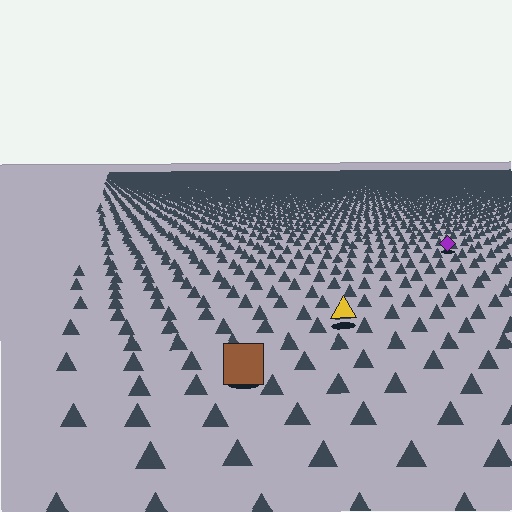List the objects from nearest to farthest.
From nearest to farthest: the brown square, the yellow triangle, the purple diamond.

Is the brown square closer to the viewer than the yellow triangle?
Yes. The brown square is closer — you can tell from the texture gradient: the ground texture is coarser near it.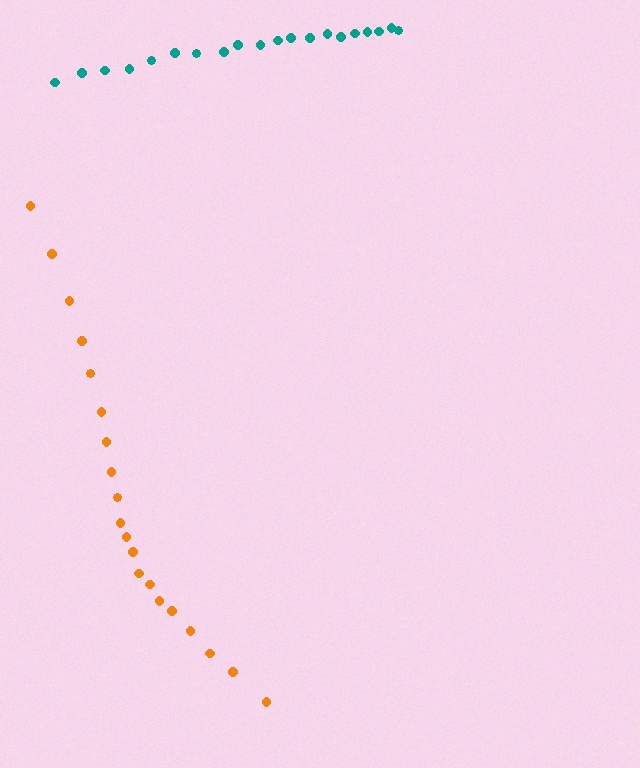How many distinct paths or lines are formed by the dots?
There are 2 distinct paths.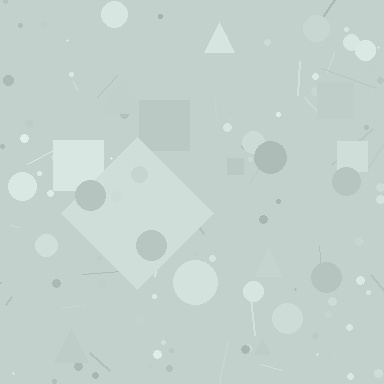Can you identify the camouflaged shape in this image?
The camouflaged shape is a diamond.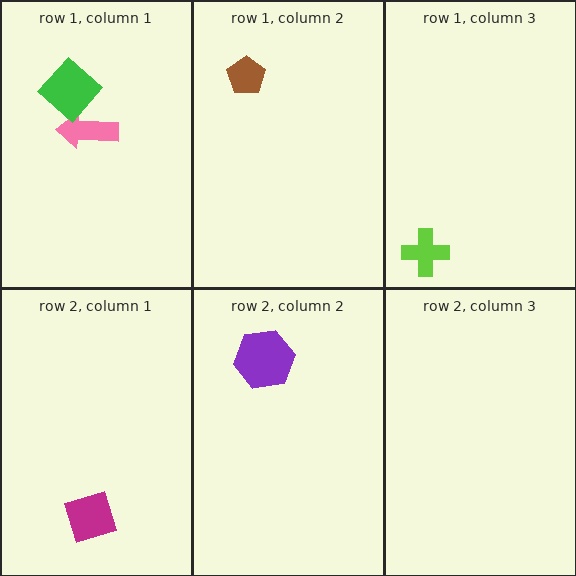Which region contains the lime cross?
The row 1, column 3 region.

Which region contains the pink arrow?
The row 1, column 1 region.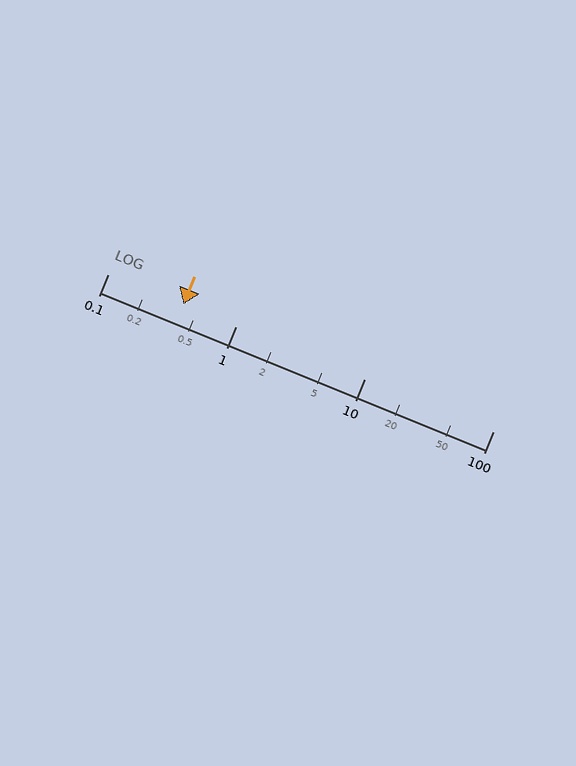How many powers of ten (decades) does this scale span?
The scale spans 3 decades, from 0.1 to 100.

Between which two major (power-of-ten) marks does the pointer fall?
The pointer is between 0.1 and 1.